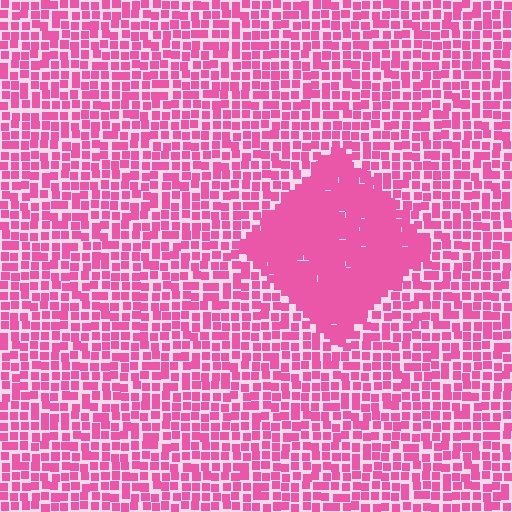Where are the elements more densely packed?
The elements are more densely packed inside the diamond boundary.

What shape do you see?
I see a diamond.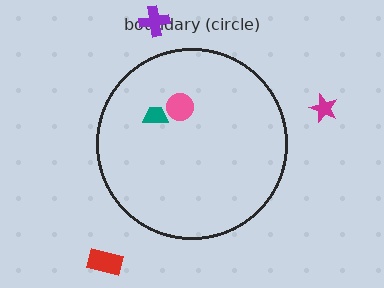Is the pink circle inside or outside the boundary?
Inside.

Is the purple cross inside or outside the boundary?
Outside.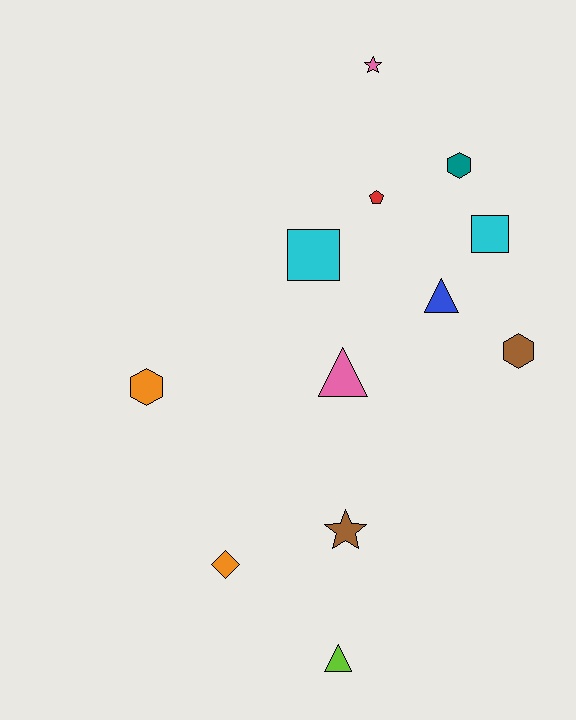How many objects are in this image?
There are 12 objects.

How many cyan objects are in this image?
There are 2 cyan objects.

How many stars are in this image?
There are 2 stars.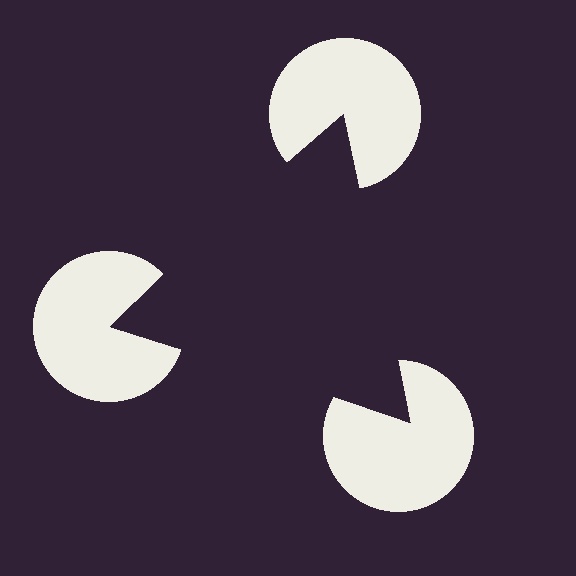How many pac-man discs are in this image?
There are 3 — one at each vertex of the illusory triangle.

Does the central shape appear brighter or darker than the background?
It typically appears slightly darker than the background, even though no actual brightness change is drawn.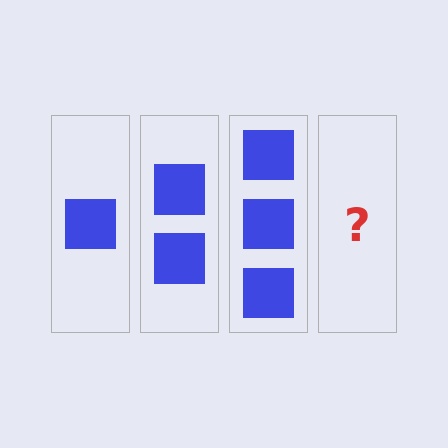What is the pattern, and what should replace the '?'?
The pattern is that each step adds one more square. The '?' should be 4 squares.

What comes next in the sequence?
The next element should be 4 squares.